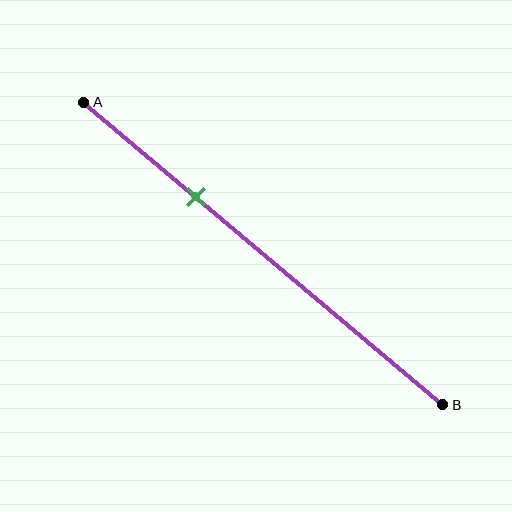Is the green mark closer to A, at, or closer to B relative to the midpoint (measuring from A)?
The green mark is closer to point A than the midpoint of segment AB.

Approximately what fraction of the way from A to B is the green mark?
The green mark is approximately 30% of the way from A to B.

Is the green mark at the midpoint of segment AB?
No, the mark is at about 30% from A, not at the 50% midpoint.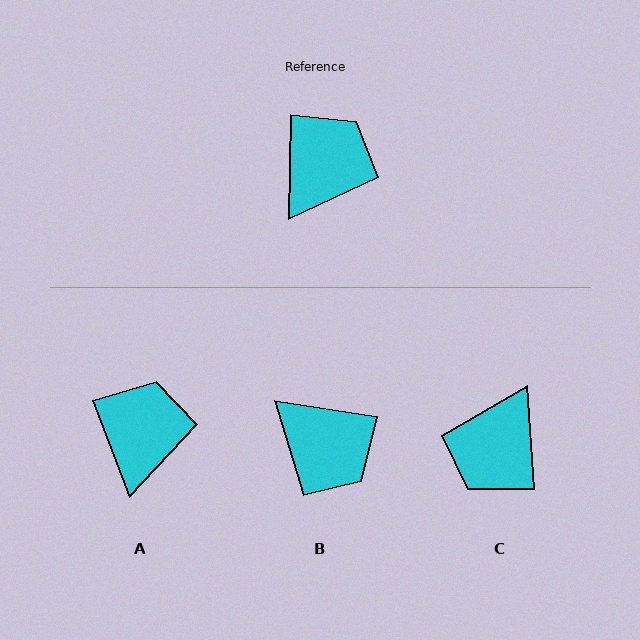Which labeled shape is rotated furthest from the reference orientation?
C, about 175 degrees away.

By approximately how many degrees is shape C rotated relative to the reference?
Approximately 175 degrees clockwise.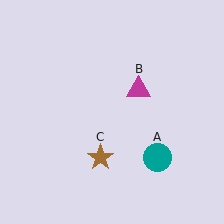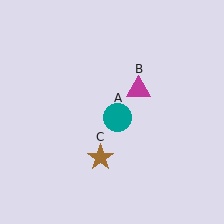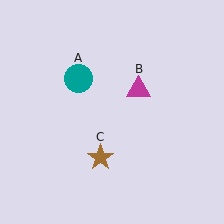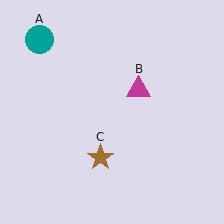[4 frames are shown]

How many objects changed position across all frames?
1 object changed position: teal circle (object A).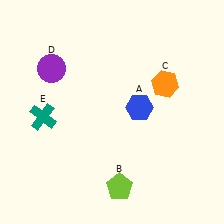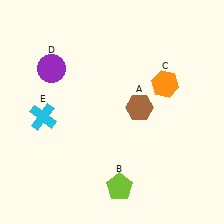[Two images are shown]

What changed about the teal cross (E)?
In Image 1, E is teal. In Image 2, it changed to cyan.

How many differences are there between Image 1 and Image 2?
There are 2 differences between the two images.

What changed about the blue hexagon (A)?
In Image 1, A is blue. In Image 2, it changed to brown.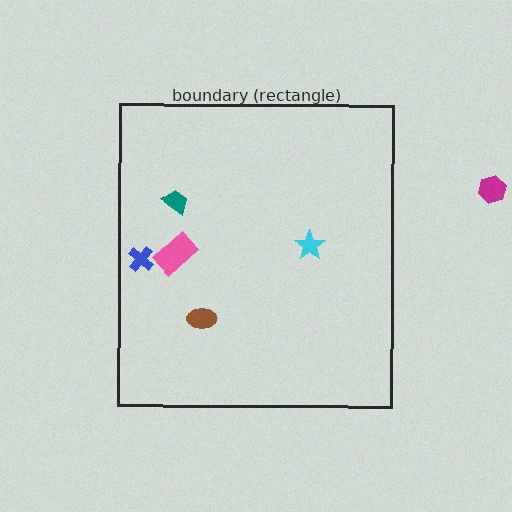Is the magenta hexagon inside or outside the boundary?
Outside.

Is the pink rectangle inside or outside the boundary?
Inside.